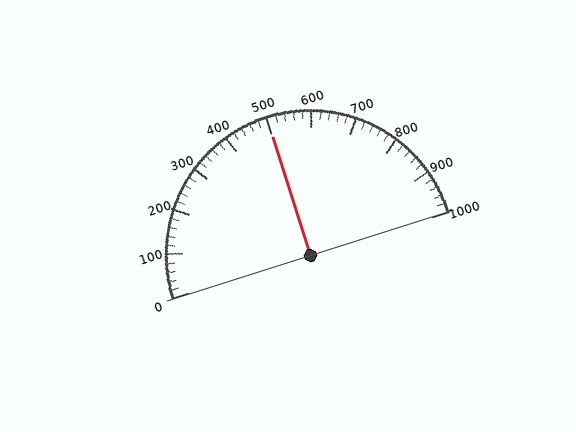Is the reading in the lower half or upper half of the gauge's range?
The reading is in the upper half of the range (0 to 1000).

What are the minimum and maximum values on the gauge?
The gauge ranges from 0 to 1000.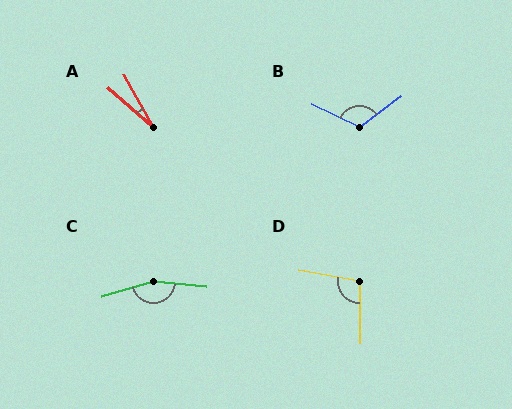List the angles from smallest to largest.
A (19°), D (101°), B (118°), C (158°).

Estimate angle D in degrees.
Approximately 101 degrees.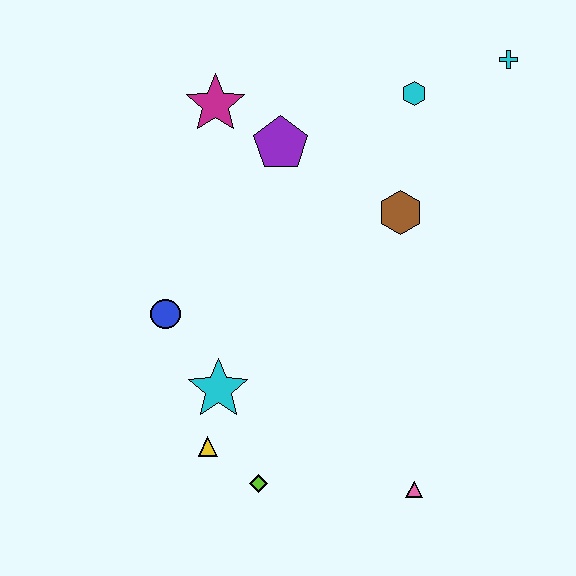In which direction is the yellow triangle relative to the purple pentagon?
The yellow triangle is below the purple pentagon.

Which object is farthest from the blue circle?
The cyan cross is farthest from the blue circle.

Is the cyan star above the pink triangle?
Yes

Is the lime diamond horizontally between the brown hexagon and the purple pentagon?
No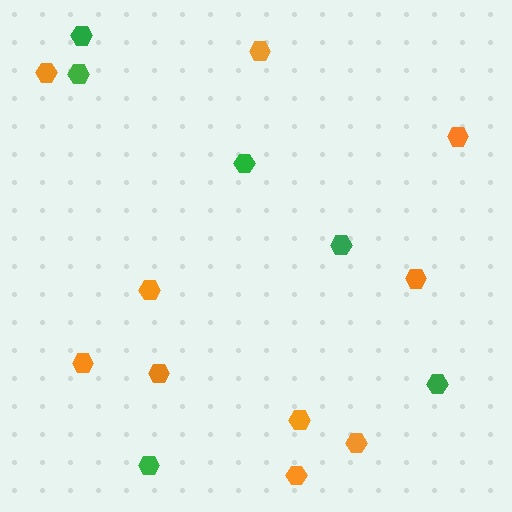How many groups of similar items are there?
There are 2 groups: one group of green hexagons (6) and one group of orange hexagons (10).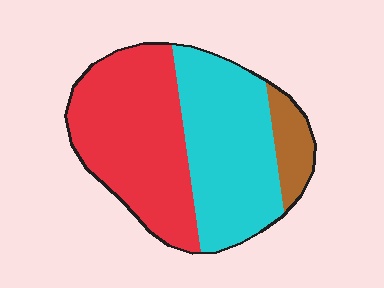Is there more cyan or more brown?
Cyan.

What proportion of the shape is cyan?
Cyan covers around 45% of the shape.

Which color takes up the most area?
Red, at roughly 45%.